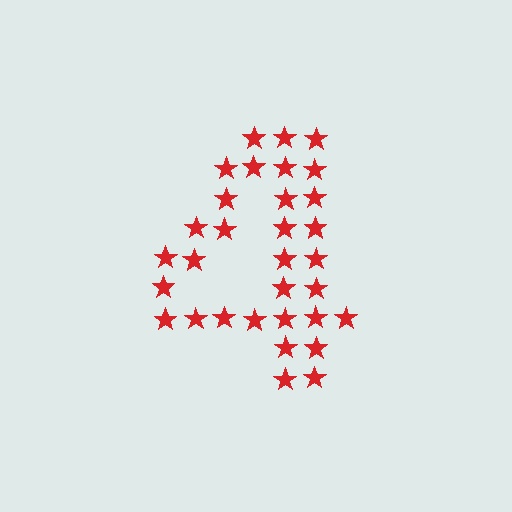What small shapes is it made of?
It is made of small stars.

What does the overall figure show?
The overall figure shows the digit 4.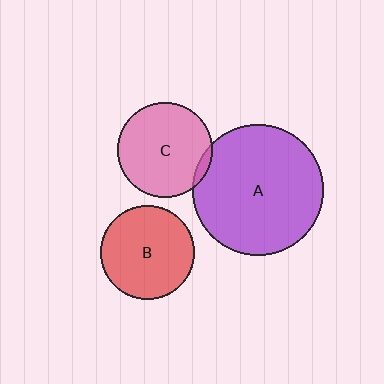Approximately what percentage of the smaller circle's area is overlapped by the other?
Approximately 5%.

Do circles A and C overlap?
Yes.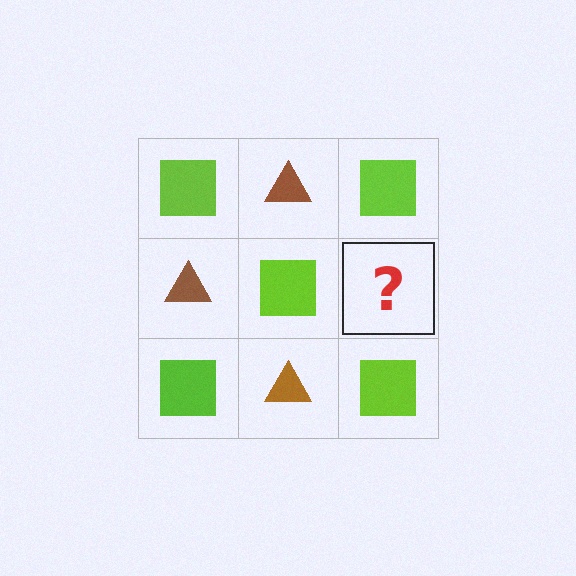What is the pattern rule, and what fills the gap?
The rule is that it alternates lime square and brown triangle in a checkerboard pattern. The gap should be filled with a brown triangle.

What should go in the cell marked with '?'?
The missing cell should contain a brown triangle.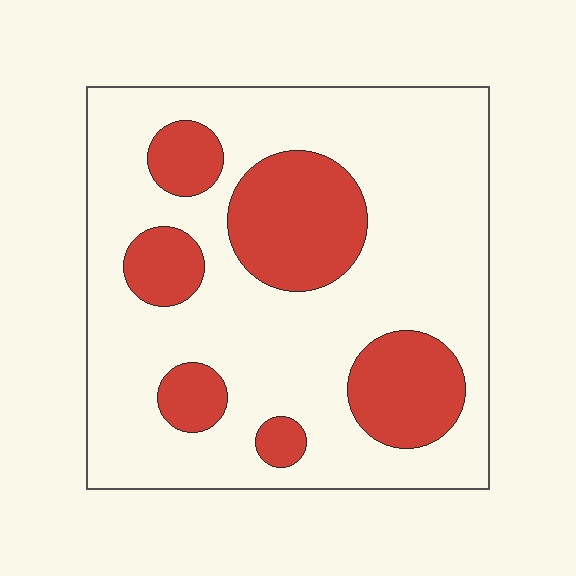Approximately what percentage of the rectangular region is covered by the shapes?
Approximately 25%.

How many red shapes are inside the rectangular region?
6.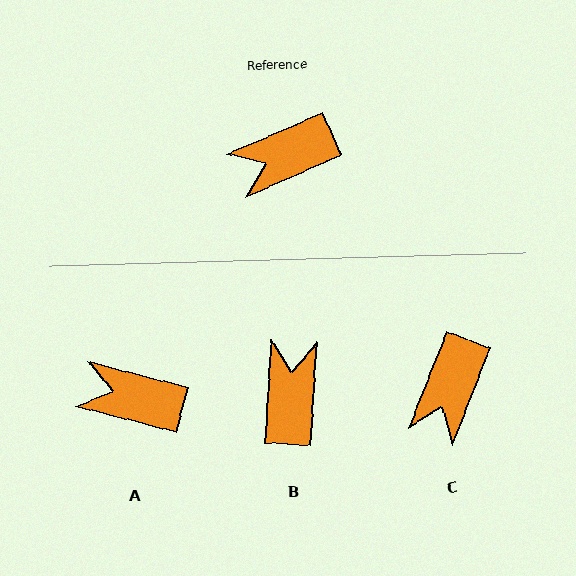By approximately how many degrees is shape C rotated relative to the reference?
Approximately 45 degrees counter-clockwise.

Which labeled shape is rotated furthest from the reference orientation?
B, about 118 degrees away.